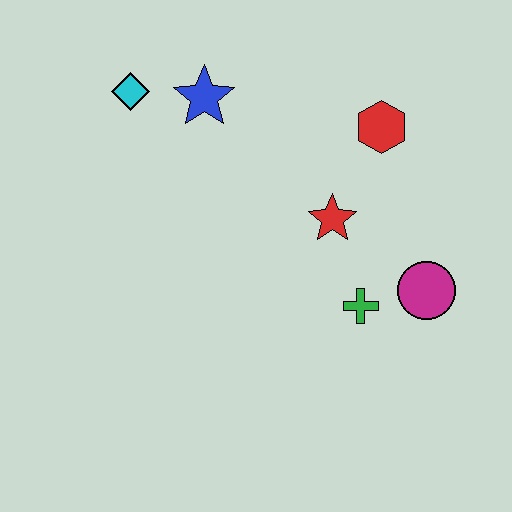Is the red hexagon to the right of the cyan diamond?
Yes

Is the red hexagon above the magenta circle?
Yes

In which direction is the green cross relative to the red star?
The green cross is below the red star.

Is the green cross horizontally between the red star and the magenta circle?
Yes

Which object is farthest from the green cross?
The cyan diamond is farthest from the green cross.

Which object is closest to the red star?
The green cross is closest to the red star.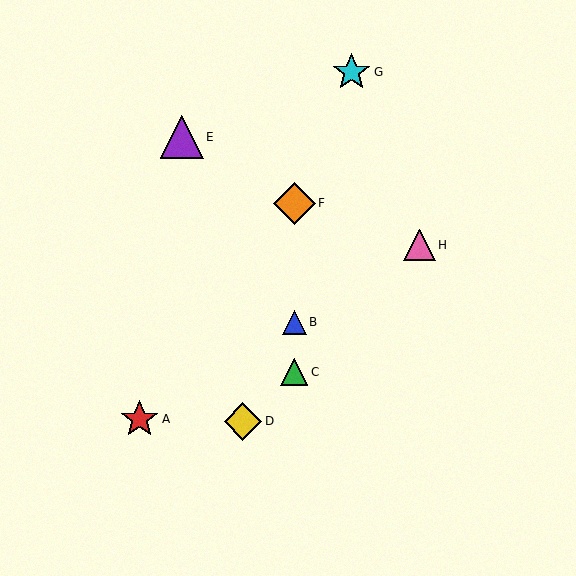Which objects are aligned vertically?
Objects B, C, F are aligned vertically.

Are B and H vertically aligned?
No, B is at x≈294 and H is at x≈420.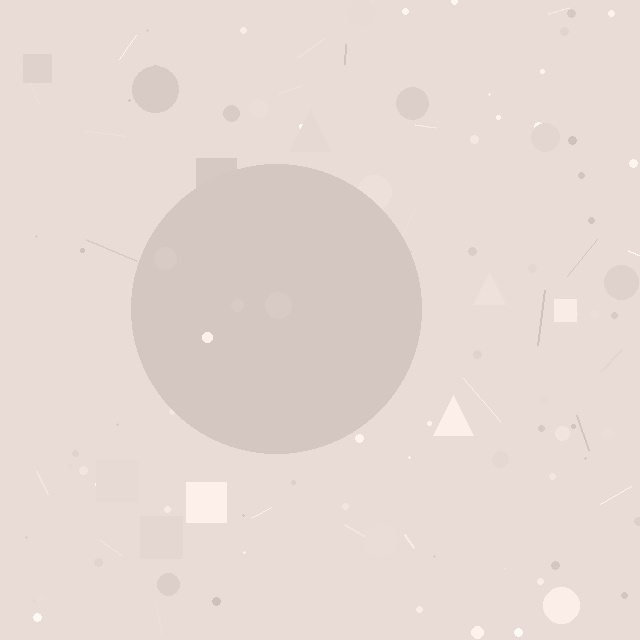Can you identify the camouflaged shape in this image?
The camouflaged shape is a circle.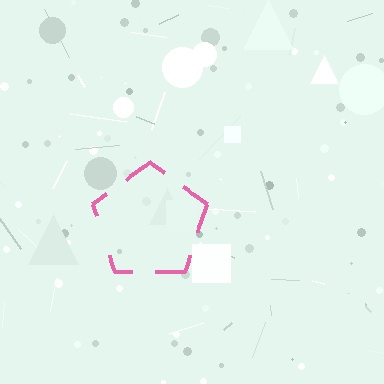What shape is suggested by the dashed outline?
The dashed outline suggests a pentagon.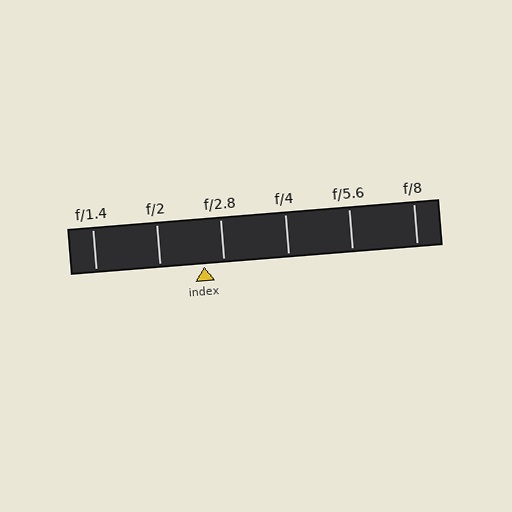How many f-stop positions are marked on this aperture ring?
There are 6 f-stop positions marked.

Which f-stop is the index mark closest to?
The index mark is closest to f/2.8.